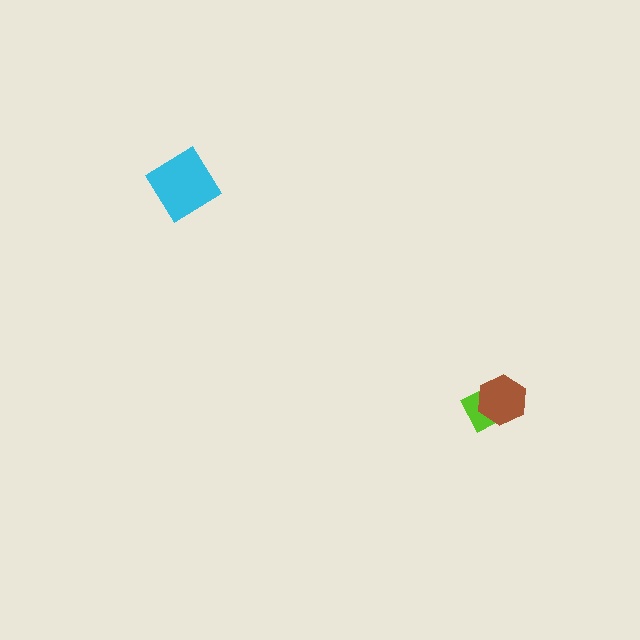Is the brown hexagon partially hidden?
No, no other shape covers it.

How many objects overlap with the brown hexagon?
1 object overlaps with the brown hexagon.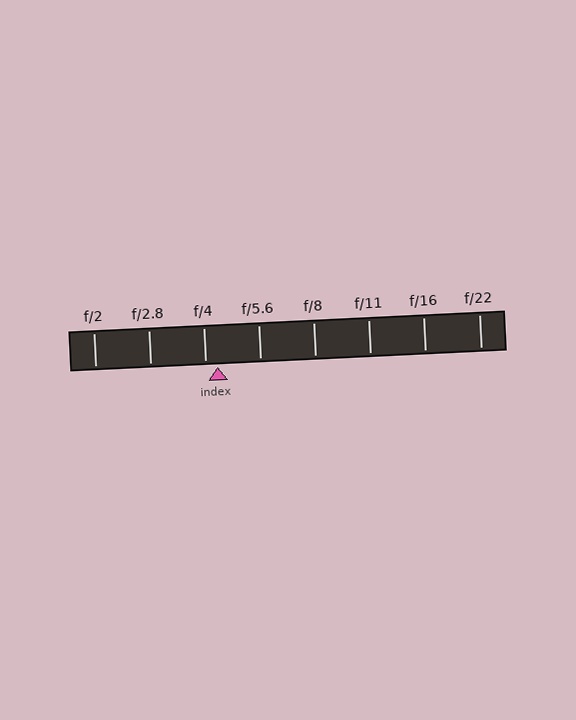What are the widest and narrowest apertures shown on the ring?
The widest aperture shown is f/2 and the narrowest is f/22.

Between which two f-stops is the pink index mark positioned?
The index mark is between f/4 and f/5.6.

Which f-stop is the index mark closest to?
The index mark is closest to f/4.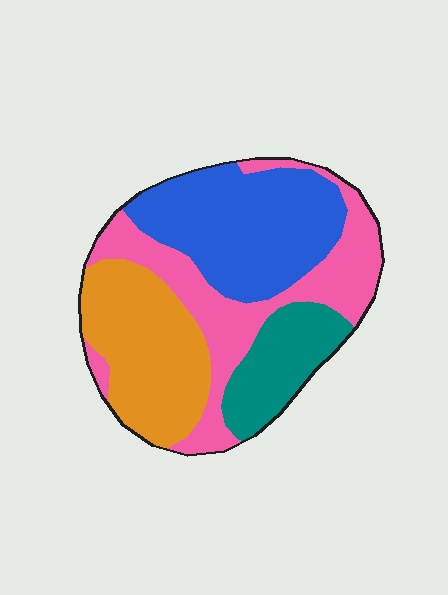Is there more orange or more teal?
Orange.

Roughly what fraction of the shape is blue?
Blue covers about 30% of the shape.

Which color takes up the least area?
Teal, at roughly 15%.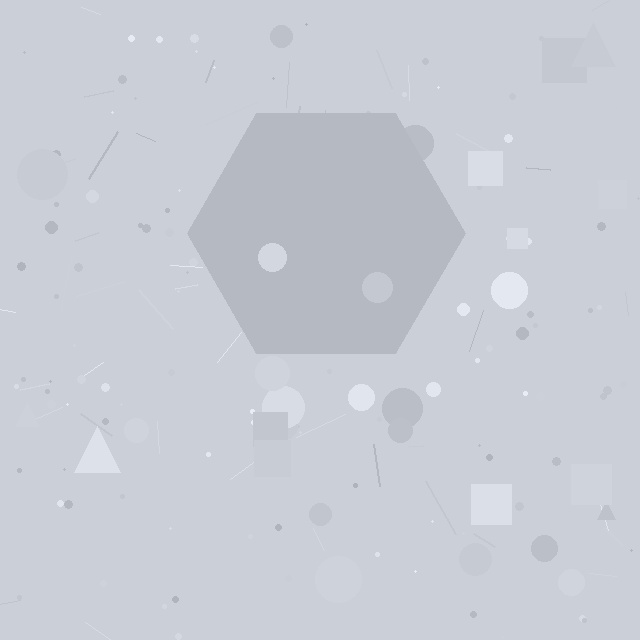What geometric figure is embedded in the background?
A hexagon is embedded in the background.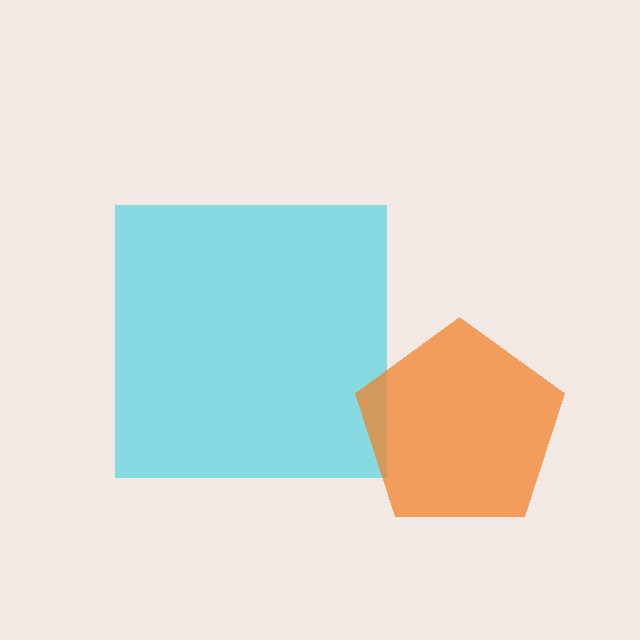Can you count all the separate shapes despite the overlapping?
Yes, there are 2 separate shapes.